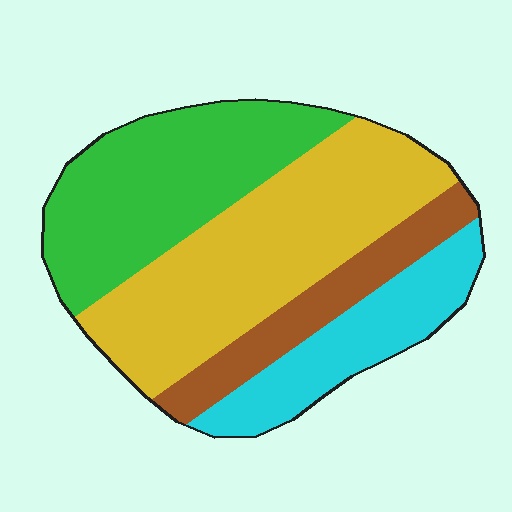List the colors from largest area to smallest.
From largest to smallest: yellow, green, cyan, brown.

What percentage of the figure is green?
Green takes up between a quarter and a half of the figure.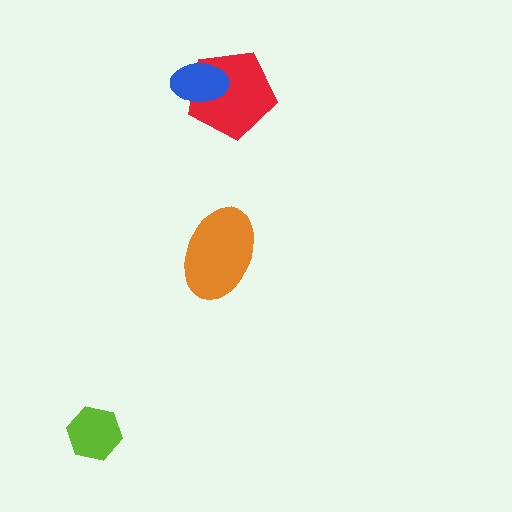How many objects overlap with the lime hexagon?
0 objects overlap with the lime hexagon.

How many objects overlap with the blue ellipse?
1 object overlaps with the blue ellipse.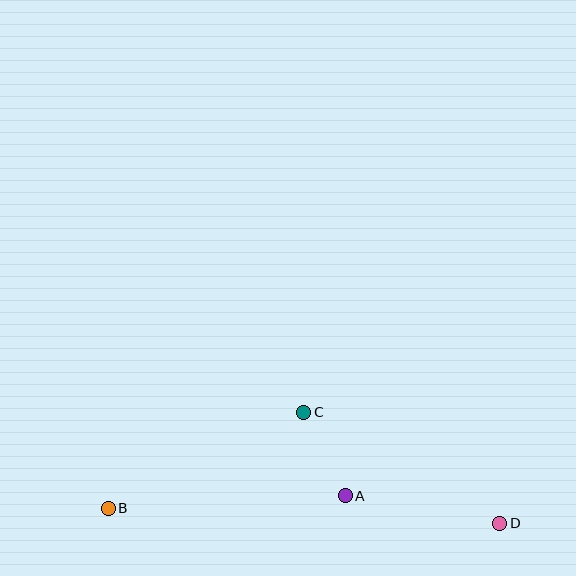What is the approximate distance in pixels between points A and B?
The distance between A and B is approximately 237 pixels.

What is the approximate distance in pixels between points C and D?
The distance between C and D is approximately 225 pixels.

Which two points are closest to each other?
Points A and C are closest to each other.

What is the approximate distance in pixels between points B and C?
The distance between B and C is approximately 218 pixels.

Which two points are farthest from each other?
Points B and D are farthest from each other.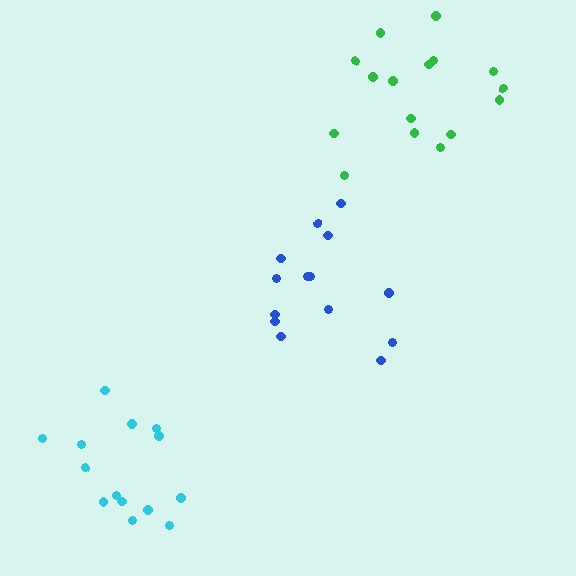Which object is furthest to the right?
The green cluster is rightmost.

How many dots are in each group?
Group 1: 14 dots, Group 2: 14 dots, Group 3: 16 dots (44 total).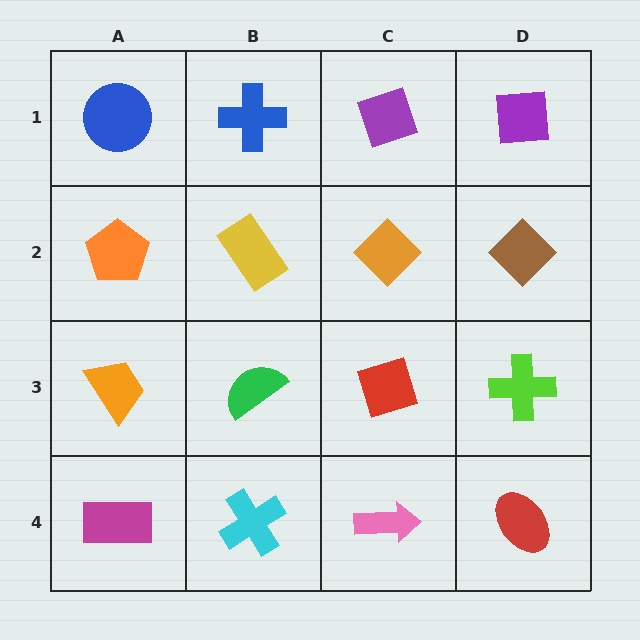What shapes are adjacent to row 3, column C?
An orange diamond (row 2, column C), a pink arrow (row 4, column C), a green semicircle (row 3, column B), a lime cross (row 3, column D).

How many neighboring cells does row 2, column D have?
3.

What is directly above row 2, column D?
A purple square.